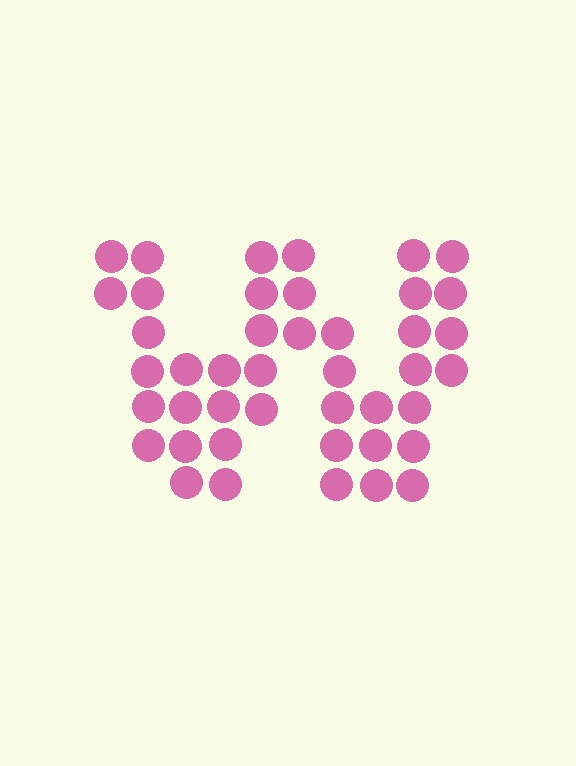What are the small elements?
The small elements are circles.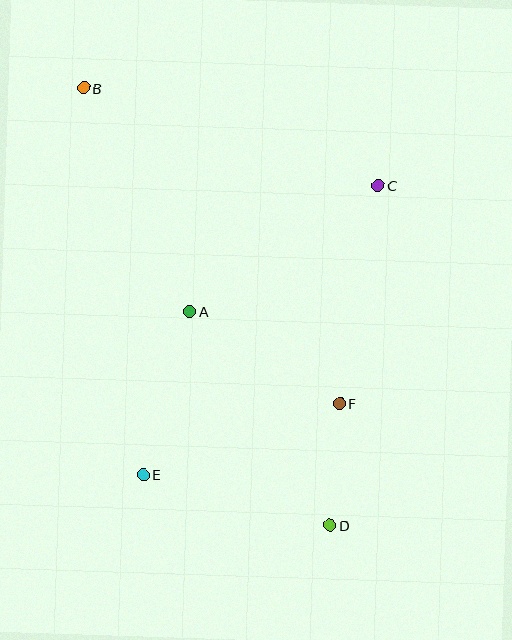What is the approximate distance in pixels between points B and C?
The distance between B and C is approximately 310 pixels.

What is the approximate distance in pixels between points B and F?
The distance between B and F is approximately 406 pixels.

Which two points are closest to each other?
Points D and F are closest to each other.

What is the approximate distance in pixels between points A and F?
The distance between A and F is approximately 176 pixels.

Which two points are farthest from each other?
Points B and D are farthest from each other.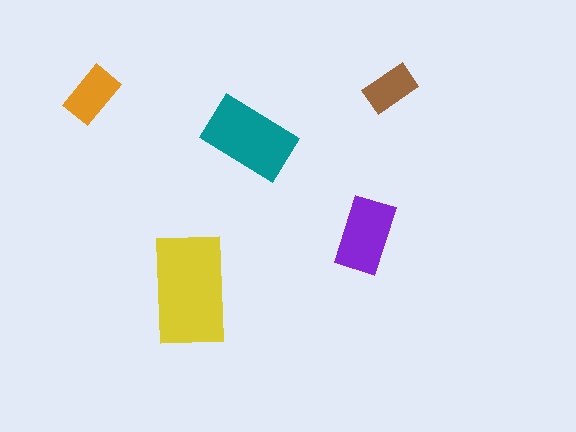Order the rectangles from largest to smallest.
the yellow one, the teal one, the purple one, the orange one, the brown one.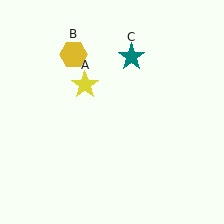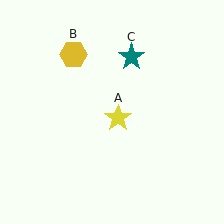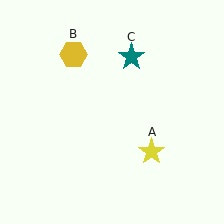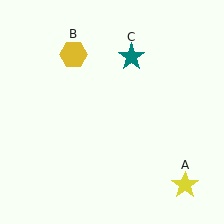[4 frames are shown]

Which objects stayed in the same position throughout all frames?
Yellow hexagon (object B) and teal star (object C) remained stationary.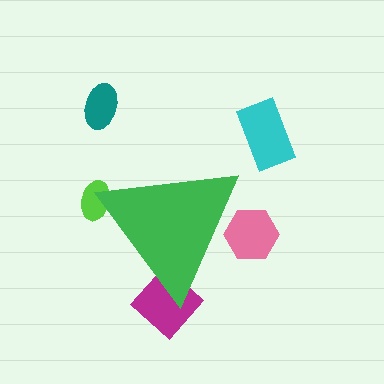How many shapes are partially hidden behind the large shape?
3 shapes are partially hidden.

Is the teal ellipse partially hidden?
No, the teal ellipse is fully visible.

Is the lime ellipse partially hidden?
Yes, the lime ellipse is partially hidden behind the green triangle.